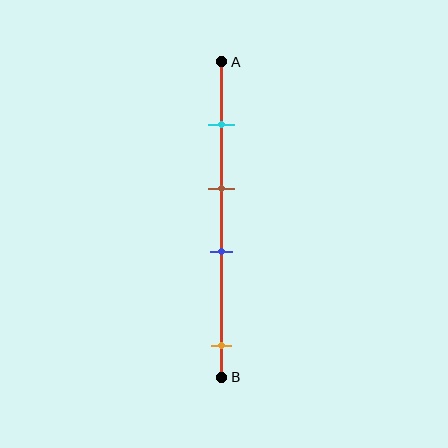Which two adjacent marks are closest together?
The brown and blue marks are the closest adjacent pair.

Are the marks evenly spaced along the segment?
No, the marks are not evenly spaced.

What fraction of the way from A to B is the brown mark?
The brown mark is approximately 40% (0.4) of the way from A to B.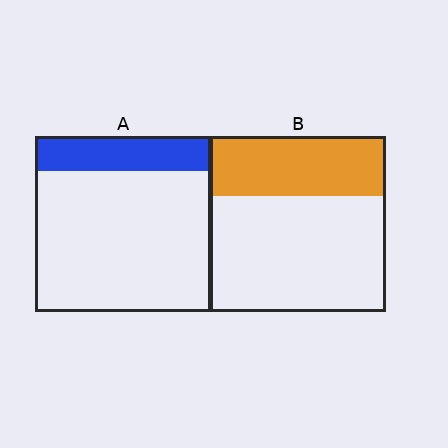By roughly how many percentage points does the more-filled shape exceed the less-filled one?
By roughly 15 percentage points (B over A).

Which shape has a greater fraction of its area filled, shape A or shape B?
Shape B.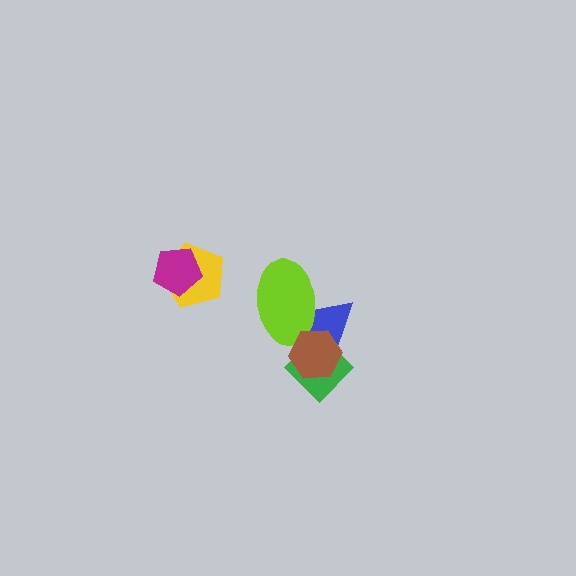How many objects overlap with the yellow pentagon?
1 object overlaps with the yellow pentagon.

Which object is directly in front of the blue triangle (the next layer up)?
The green diamond is directly in front of the blue triangle.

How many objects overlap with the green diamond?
2 objects overlap with the green diamond.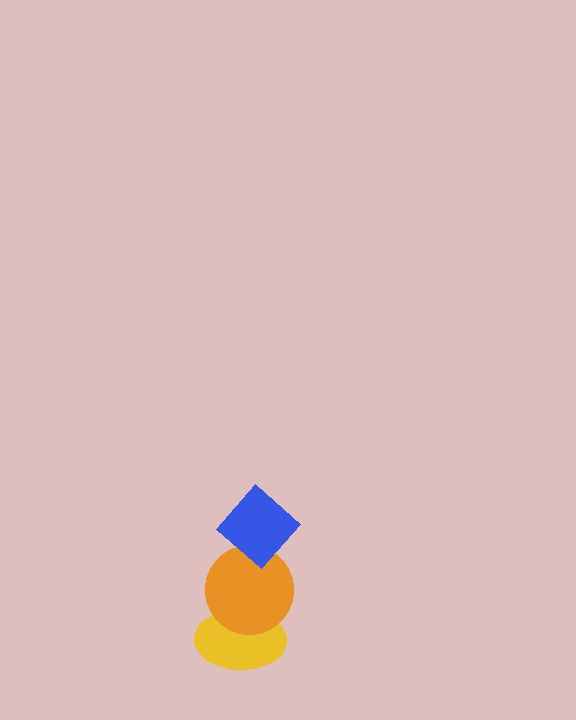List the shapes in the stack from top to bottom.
From top to bottom: the blue diamond, the orange circle, the yellow ellipse.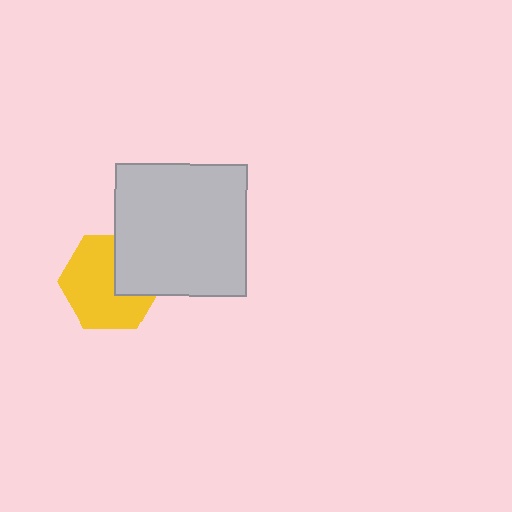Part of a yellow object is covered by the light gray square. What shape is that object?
It is a hexagon.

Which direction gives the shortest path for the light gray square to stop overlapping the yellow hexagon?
Moving toward the upper-right gives the shortest separation.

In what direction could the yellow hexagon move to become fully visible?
The yellow hexagon could move toward the lower-left. That would shift it out from behind the light gray square entirely.